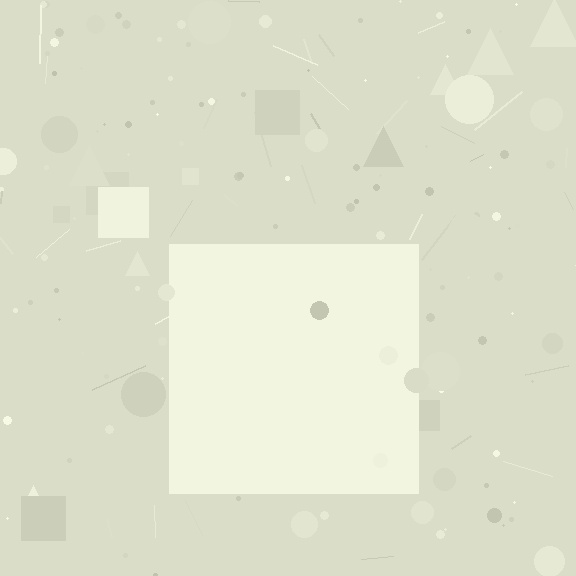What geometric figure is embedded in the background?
A square is embedded in the background.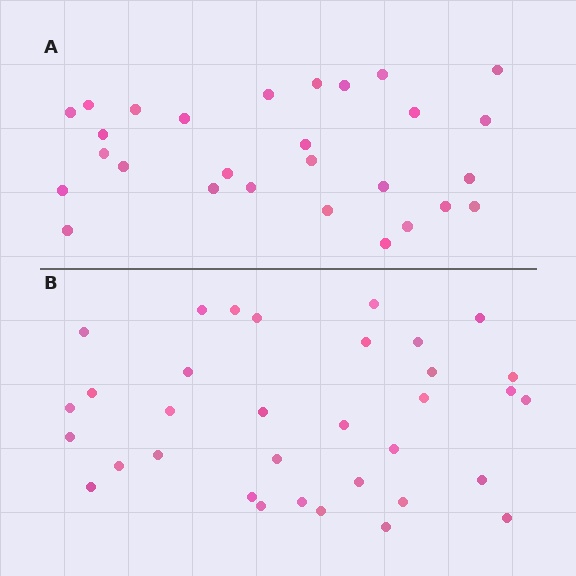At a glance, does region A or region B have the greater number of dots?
Region B (the bottom region) has more dots.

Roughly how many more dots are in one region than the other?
Region B has about 6 more dots than region A.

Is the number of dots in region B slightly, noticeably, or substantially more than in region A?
Region B has only slightly more — the two regions are fairly close. The ratio is roughly 1.2 to 1.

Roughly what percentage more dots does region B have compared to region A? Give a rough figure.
About 20% more.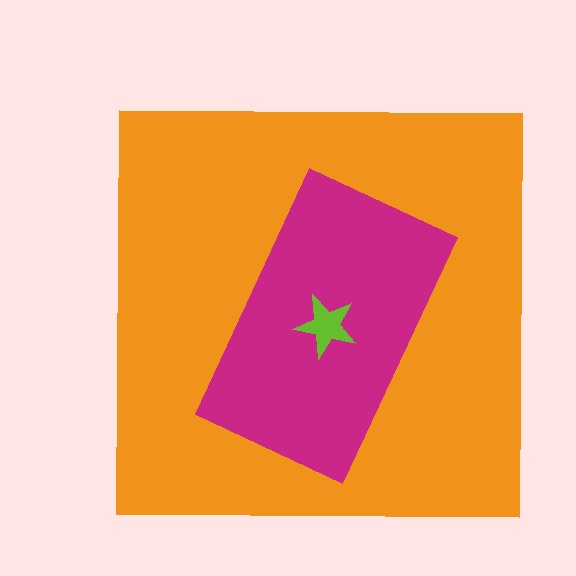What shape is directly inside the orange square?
The magenta rectangle.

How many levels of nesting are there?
3.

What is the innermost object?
The lime star.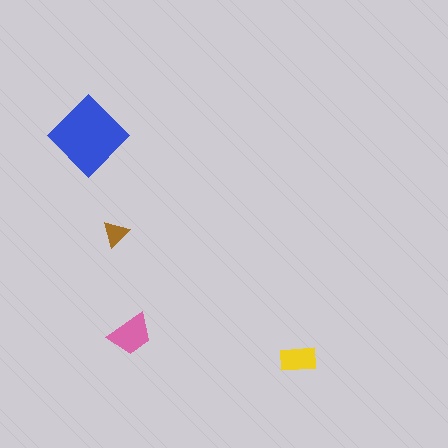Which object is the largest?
The blue diamond.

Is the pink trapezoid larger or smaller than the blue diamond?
Smaller.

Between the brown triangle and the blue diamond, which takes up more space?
The blue diamond.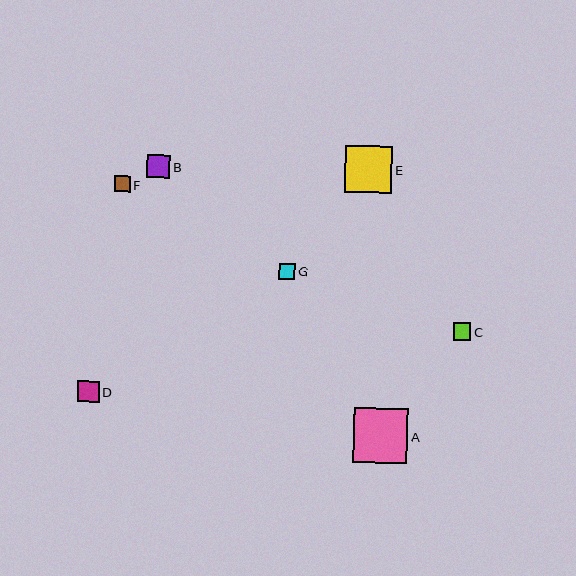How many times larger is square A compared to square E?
Square A is approximately 1.1 times the size of square E.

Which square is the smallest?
Square F is the smallest with a size of approximately 16 pixels.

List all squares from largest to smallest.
From largest to smallest: A, E, B, D, C, G, F.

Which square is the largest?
Square A is the largest with a size of approximately 54 pixels.